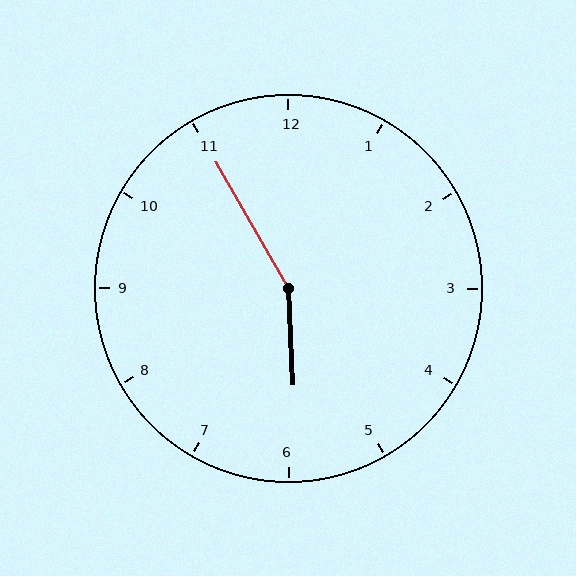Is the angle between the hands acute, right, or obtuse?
It is obtuse.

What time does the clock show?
5:55.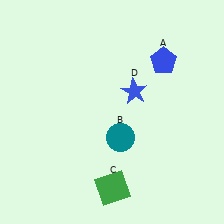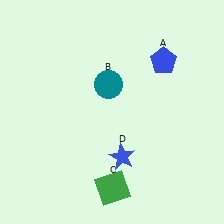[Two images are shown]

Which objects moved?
The objects that moved are: the teal circle (B), the blue star (D).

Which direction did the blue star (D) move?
The blue star (D) moved down.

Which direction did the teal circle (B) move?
The teal circle (B) moved up.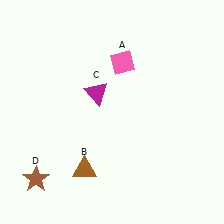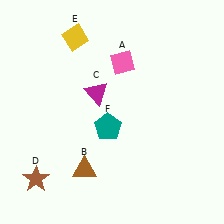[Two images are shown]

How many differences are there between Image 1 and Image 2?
There are 2 differences between the two images.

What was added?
A yellow diamond (E), a teal pentagon (F) were added in Image 2.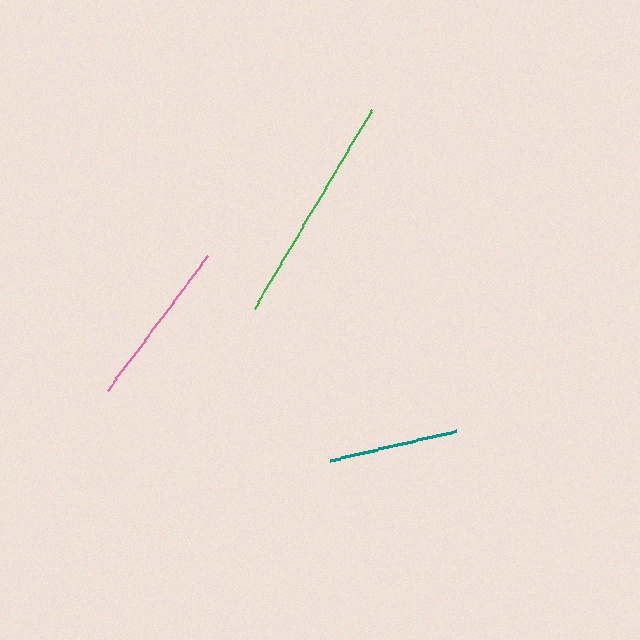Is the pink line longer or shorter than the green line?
The green line is longer than the pink line.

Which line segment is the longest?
The green line is the longest at approximately 231 pixels.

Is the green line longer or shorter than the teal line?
The green line is longer than the teal line.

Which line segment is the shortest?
The teal line is the shortest at approximately 130 pixels.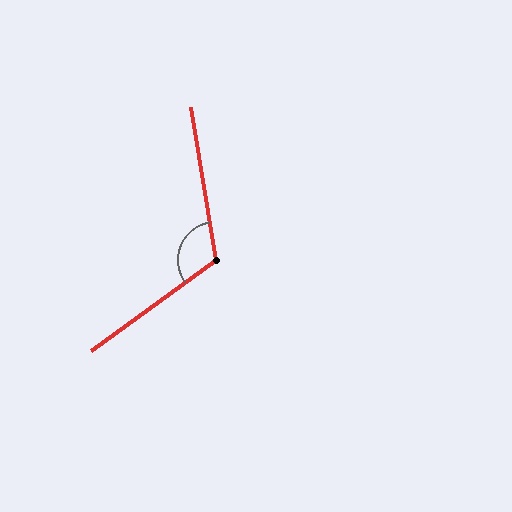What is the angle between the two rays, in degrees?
Approximately 117 degrees.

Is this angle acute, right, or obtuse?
It is obtuse.